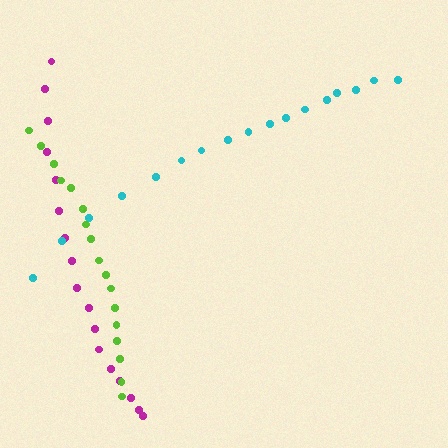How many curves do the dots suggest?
There are 3 distinct paths.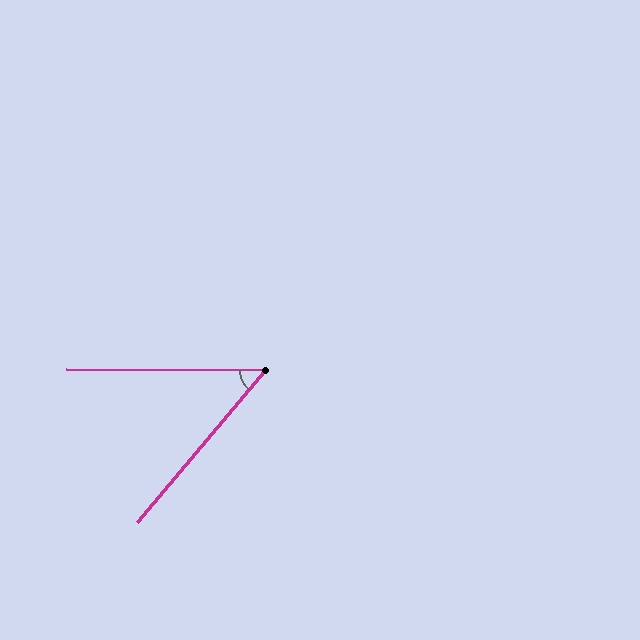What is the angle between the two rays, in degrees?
Approximately 50 degrees.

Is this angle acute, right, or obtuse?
It is acute.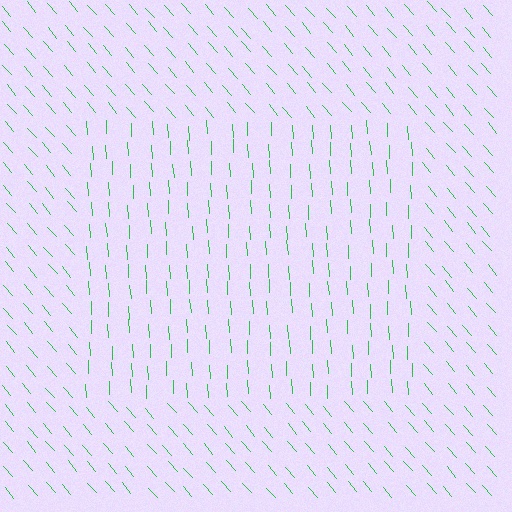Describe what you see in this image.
The image is filled with small green line segments. A rectangle region in the image has lines oriented differently from the surrounding lines, creating a visible texture boundary.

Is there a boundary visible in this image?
Yes, there is a texture boundary formed by a change in line orientation.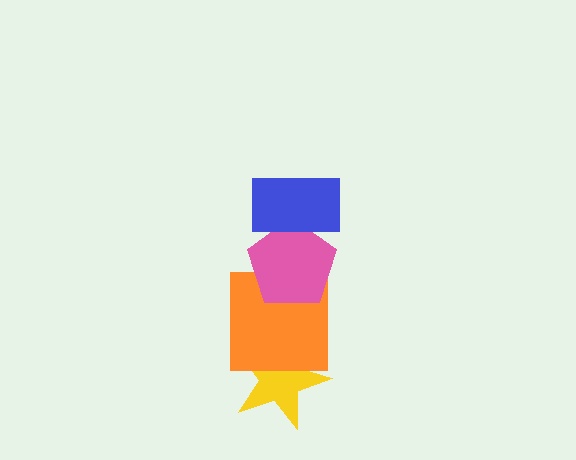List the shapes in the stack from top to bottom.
From top to bottom: the blue rectangle, the pink pentagon, the orange square, the yellow star.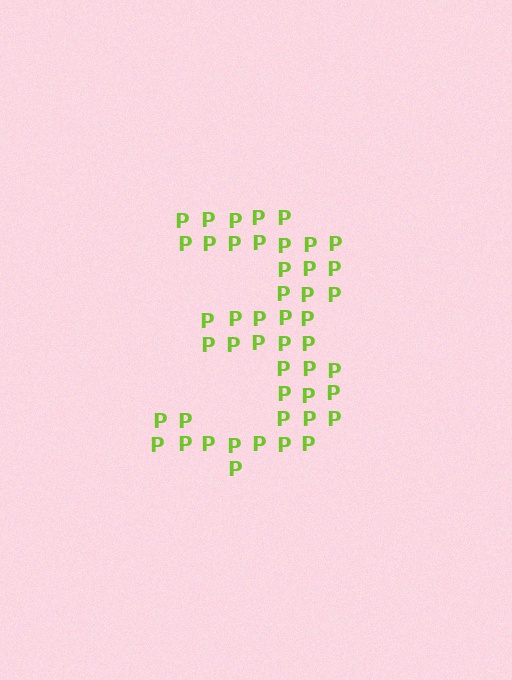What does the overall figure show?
The overall figure shows the digit 3.